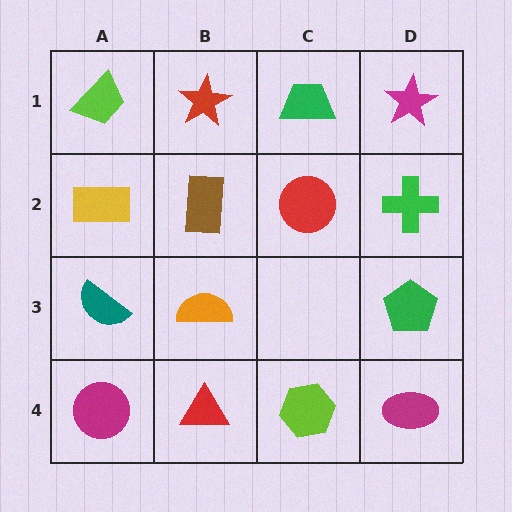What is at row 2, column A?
A yellow rectangle.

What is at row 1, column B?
A red star.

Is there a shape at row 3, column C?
No, that cell is empty.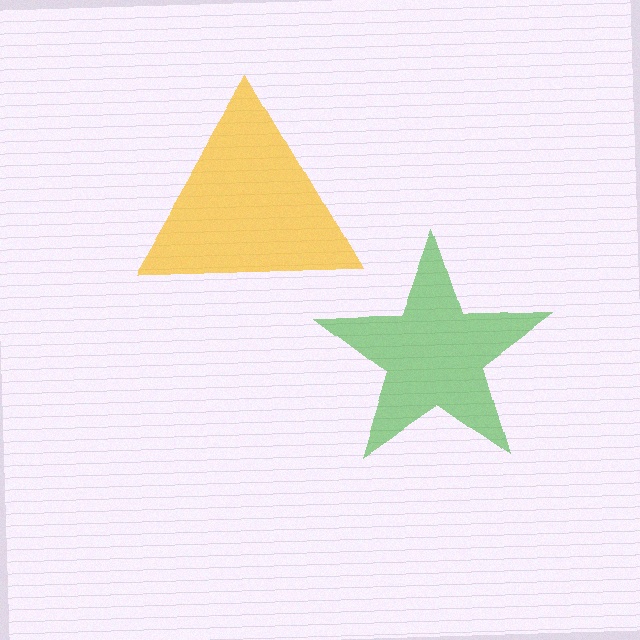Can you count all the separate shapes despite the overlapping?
Yes, there are 2 separate shapes.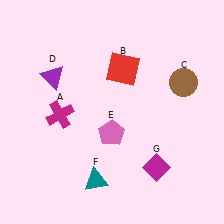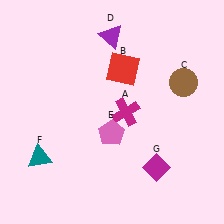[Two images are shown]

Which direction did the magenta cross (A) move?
The magenta cross (A) moved right.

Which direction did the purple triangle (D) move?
The purple triangle (D) moved right.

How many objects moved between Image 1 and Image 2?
3 objects moved between the two images.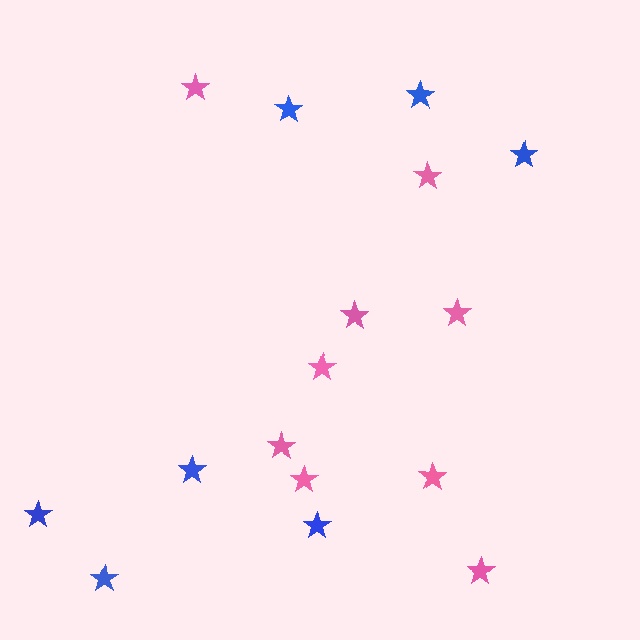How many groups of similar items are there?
There are 2 groups: one group of pink stars (9) and one group of blue stars (7).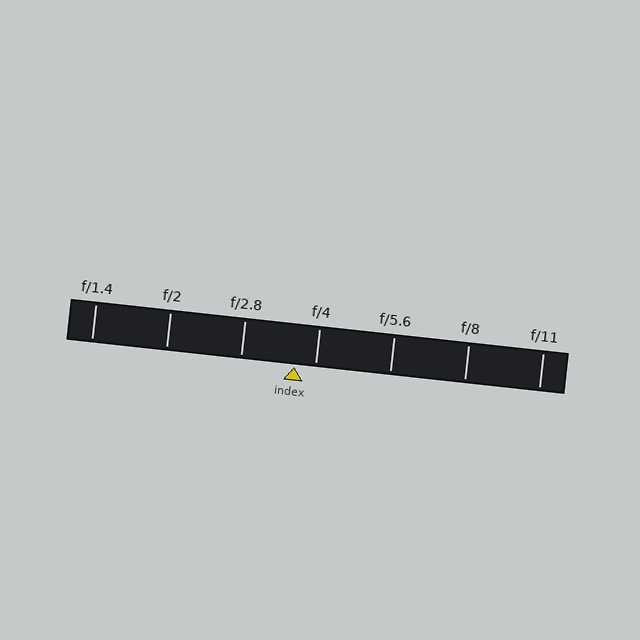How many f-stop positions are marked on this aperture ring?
There are 7 f-stop positions marked.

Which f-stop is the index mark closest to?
The index mark is closest to f/4.